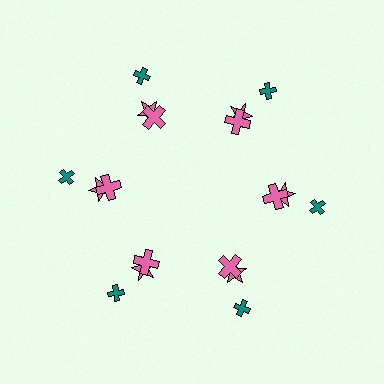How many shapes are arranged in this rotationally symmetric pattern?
There are 18 shapes, arranged in 6 groups of 3.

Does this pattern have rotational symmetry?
Yes, this pattern has 6-fold rotational symmetry. It looks the same after rotating 60 degrees around the center.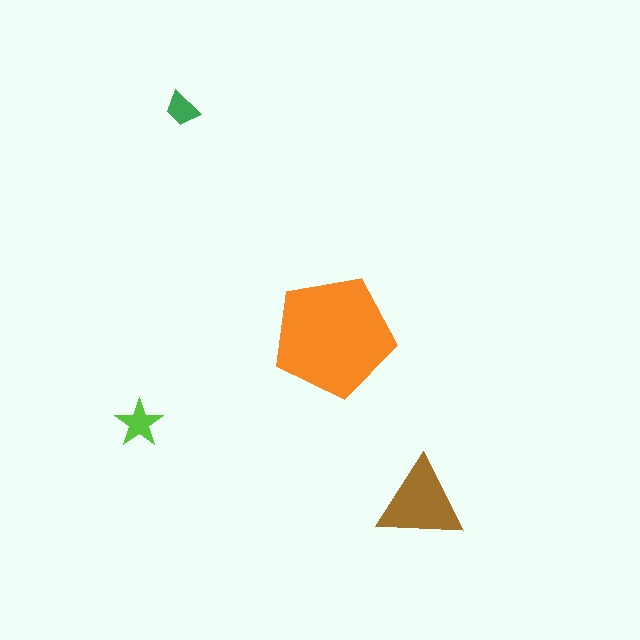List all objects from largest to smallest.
The orange pentagon, the brown triangle, the lime star, the green trapezoid.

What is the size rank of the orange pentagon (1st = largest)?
1st.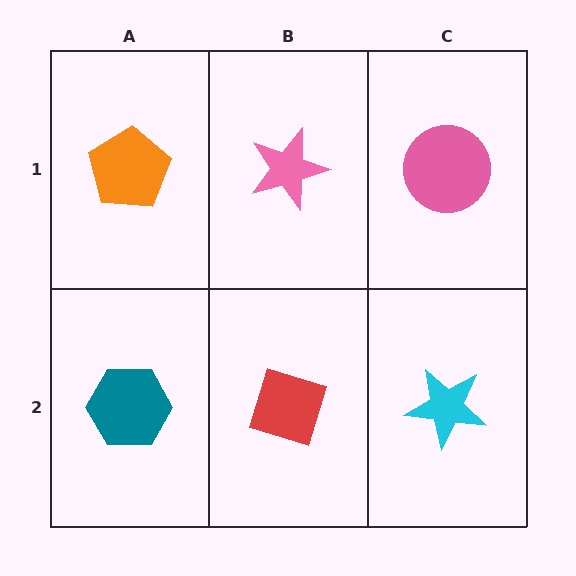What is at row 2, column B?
A red diamond.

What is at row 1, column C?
A pink circle.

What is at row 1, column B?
A pink star.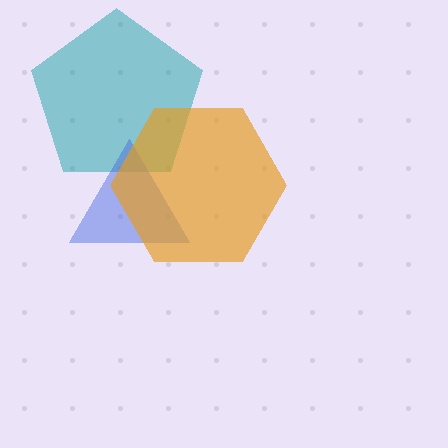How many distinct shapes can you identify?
There are 3 distinct shapes: a teal pentagon, a blue triangle, an orange hexagon.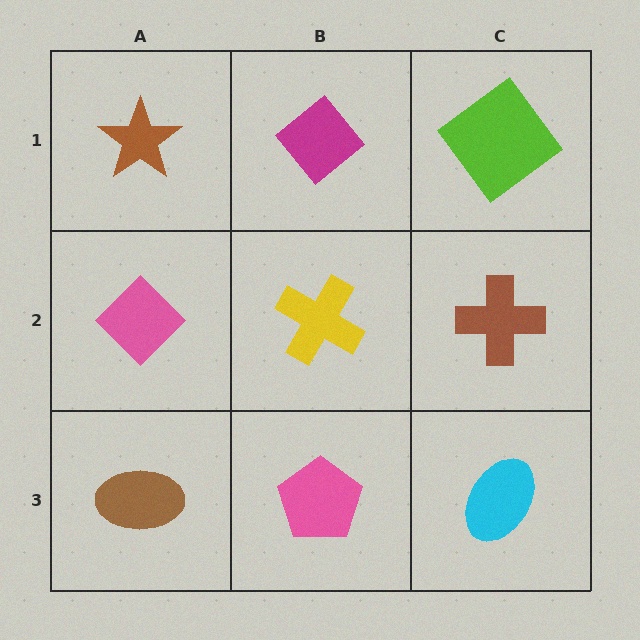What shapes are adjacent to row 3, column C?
A brown cross (row 2, column C), a pink pentagon (row 3, column B).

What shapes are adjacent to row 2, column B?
A magenta diamond (row 1, column B), a pink pentagon (row 3, column B), a pink diamond (row 2, column A), a brown cross (row 2, column C).